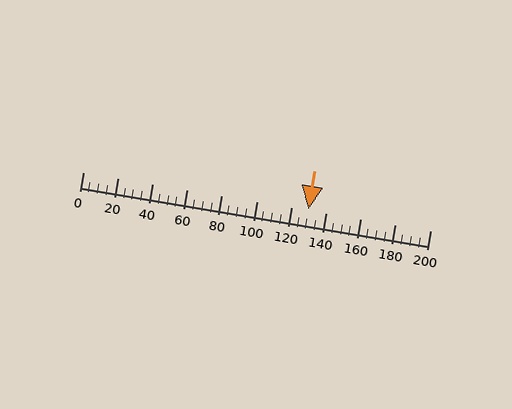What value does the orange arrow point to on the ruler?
The orange arrow points to approximately 130.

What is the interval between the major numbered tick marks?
The major tick marks are spaced 20 units apart.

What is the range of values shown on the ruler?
The ruler shows values from 0 to 200.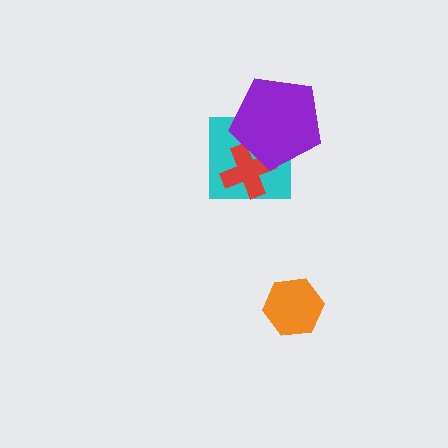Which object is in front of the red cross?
The purple pentagon is in front of the red cross.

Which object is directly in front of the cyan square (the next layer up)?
The red cross is directly in front of the cyan square.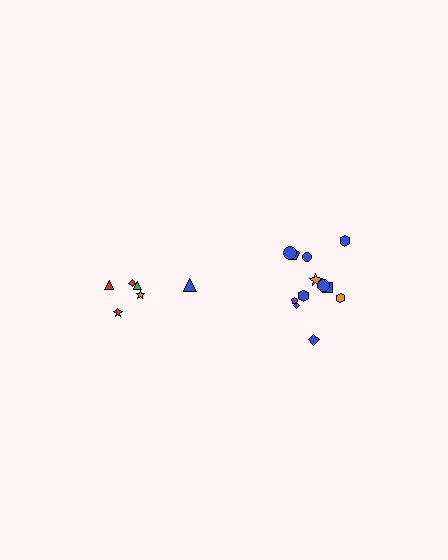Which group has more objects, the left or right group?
The right group.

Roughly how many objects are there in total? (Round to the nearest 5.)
Roughly 20 objects in total.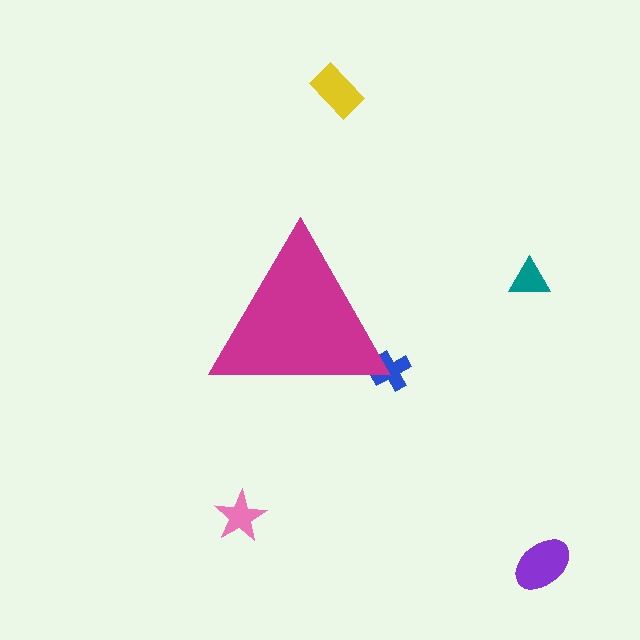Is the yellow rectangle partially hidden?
No, the yellow rectangle is fully visible.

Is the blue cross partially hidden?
Yes, the blue cross is partially hidden behind the magenta triangle.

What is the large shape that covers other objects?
A magenta triangle.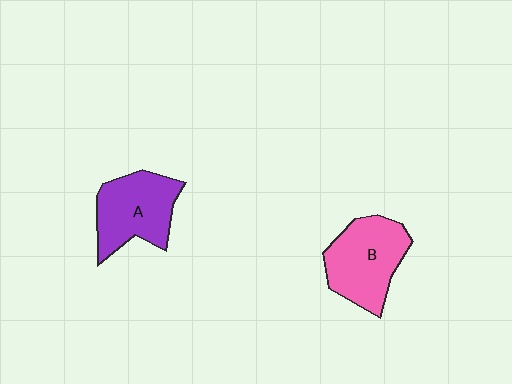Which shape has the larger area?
Shape B (pink).